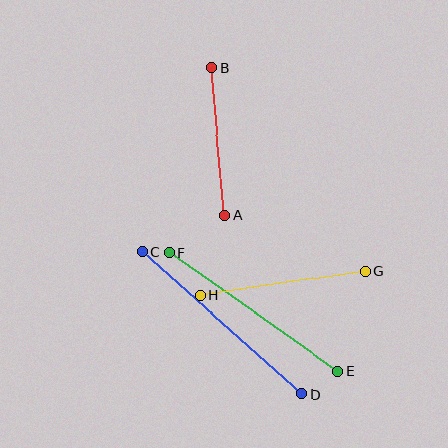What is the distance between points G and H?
The distance is approximately 167 pixels.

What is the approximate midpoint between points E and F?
The midpoint is at approximately (254, 312) pixels.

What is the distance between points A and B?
The distance is approximately 148 pixels.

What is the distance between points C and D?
The distance is approximately 214 pixels.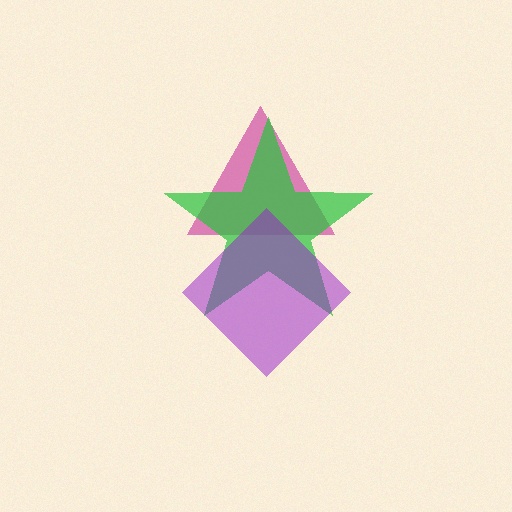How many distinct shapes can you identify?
There are 3 distinct shapes: a magenta triangle, a green star, a purple diamond.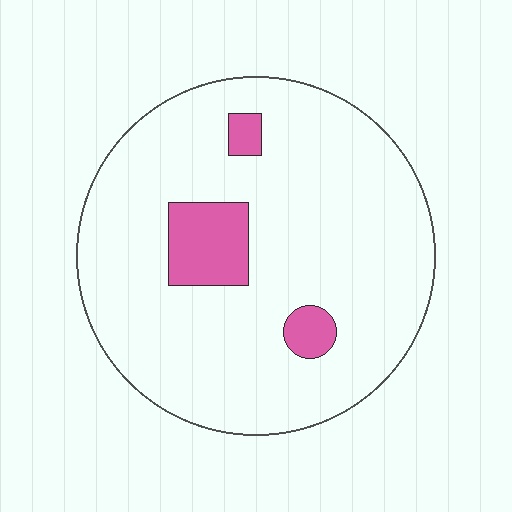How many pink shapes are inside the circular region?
3.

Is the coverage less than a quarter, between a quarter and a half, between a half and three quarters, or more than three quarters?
Less than a quarter.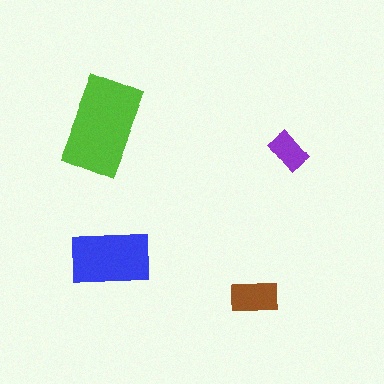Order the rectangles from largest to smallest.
the lime one, the blue one, the brown one, the purple one.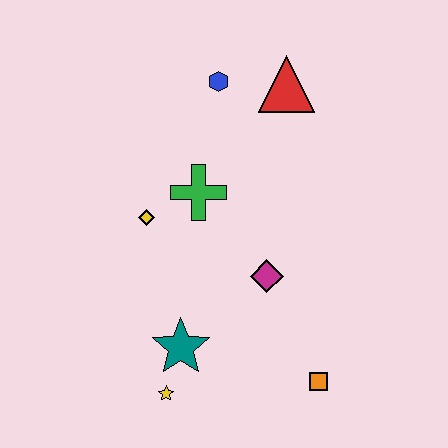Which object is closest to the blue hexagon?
The red triangle is closest to the blue hexagon.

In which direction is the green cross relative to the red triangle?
The green cross is below the red triangle.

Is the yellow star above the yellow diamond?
No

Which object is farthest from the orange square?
The blue hexagon is farthest from the orange square.